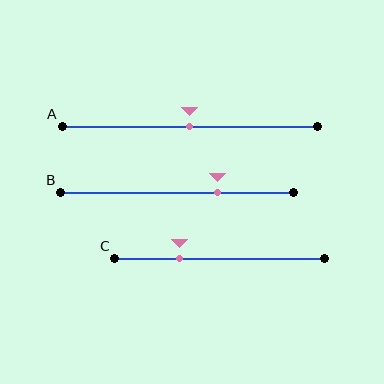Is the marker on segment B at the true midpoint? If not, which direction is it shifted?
No, the marker on segment B is shifted to the right by about 17% of the segment length.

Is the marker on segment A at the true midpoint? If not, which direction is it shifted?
Yes, the marker on segment A is at the true midpoint.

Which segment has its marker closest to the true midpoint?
Segment A has its marker closest to the true midpoint.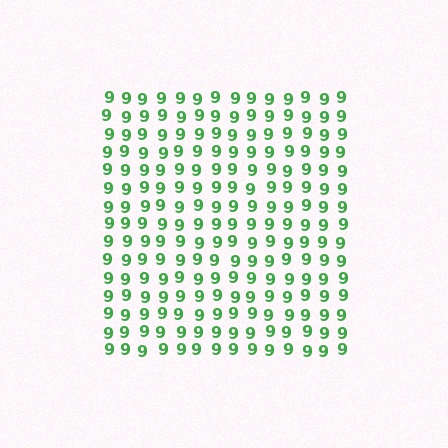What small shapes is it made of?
It is made of small digit 9's.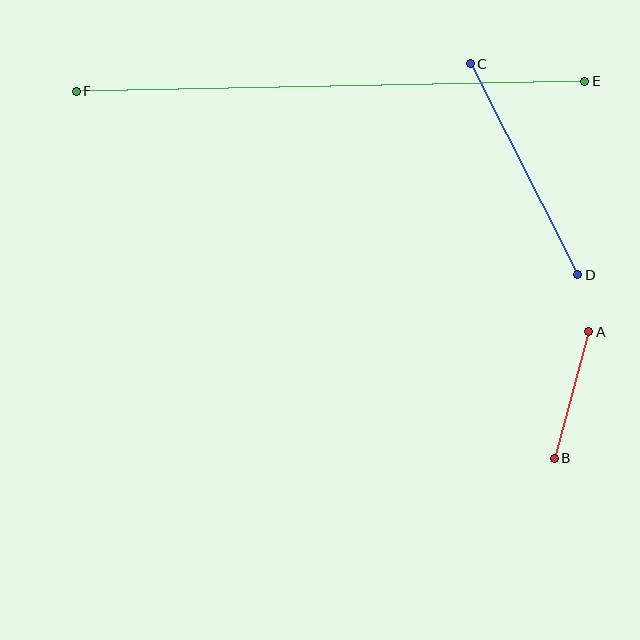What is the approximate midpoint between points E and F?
The midpoint is at approximately (330, 86) pixels.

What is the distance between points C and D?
The distance is approximately 236 pixels.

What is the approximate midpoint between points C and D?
The midpoint is at approximately (524, 169) pixels.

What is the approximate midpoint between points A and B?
The midpoint is at approximately (572, 395) pixels.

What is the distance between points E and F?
The distance is approximately 509 pixels.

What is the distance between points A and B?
The distance is approximately 131 pixels.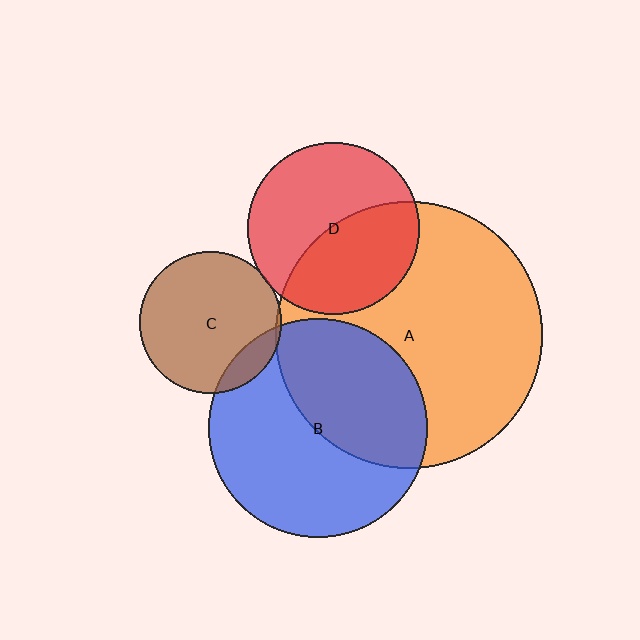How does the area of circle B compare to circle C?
Approximately 2.4 times.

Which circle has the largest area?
Circle A (orange).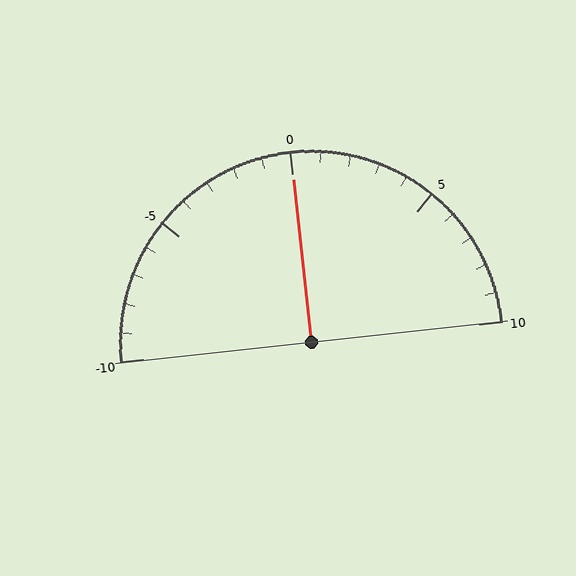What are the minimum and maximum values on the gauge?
The gauge ranges from -10 to 10.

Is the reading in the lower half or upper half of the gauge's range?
The reading is in the upper half of the range (-10 to 10).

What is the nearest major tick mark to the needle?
The nearest major tick mark is 0.